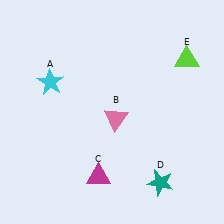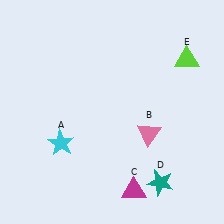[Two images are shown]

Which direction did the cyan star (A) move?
The cyan star (A) moved down.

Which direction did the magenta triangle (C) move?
The magenta triangle (C) moved right.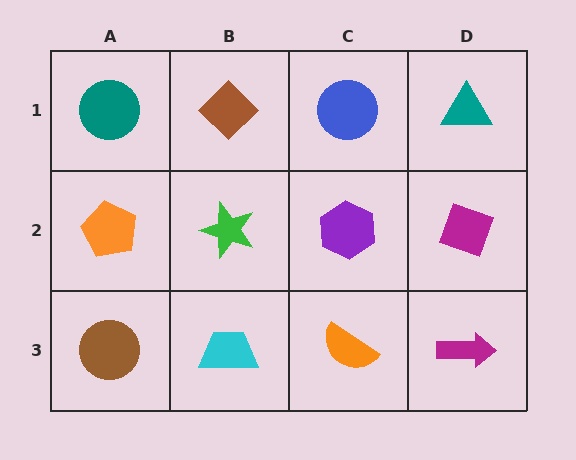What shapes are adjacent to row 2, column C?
A blue circle (row 1, column C), an orange semicircle (row 3, column C), a green star (row 2, column B), a magenta diamond (row 2, column D).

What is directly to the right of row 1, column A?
A brown diamond.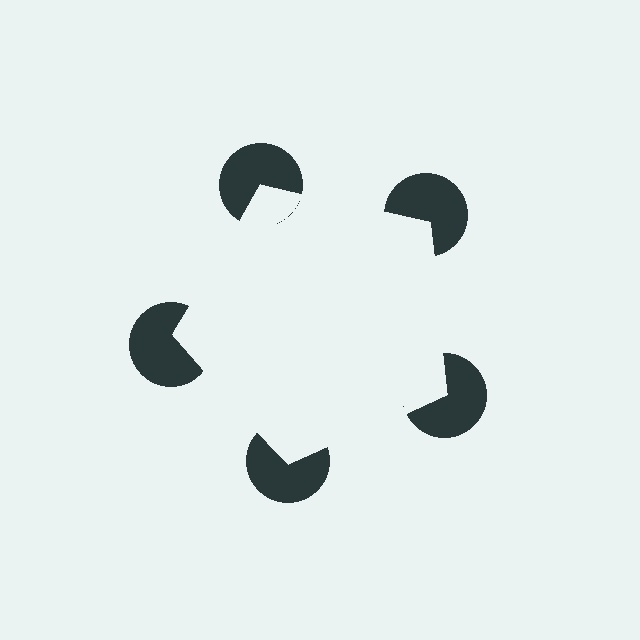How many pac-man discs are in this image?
There are 5 — one at each vertex of the illusory pentagon.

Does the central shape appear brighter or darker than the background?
It typically appears slightly brighter than the background, even though no actual brightness change is drawn.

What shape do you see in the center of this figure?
An illusory pentagon — its edges are inferred from the aligned wedge cuts in the pac-man discs, not physically drawn.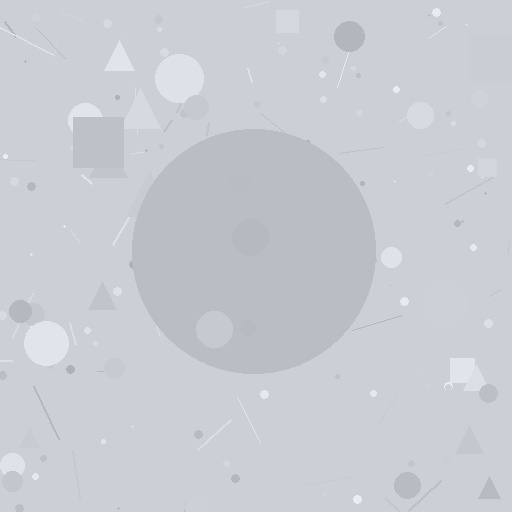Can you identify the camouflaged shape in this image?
The camouflaged shape is a circle.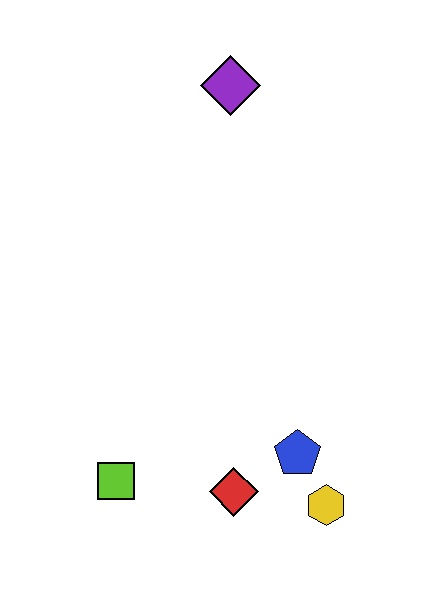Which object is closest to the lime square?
The red diamond is closest to the lime square.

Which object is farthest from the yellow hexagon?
The purple diamond is farthest from the yellow hexagon.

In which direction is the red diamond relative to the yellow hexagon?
The red diamond is to the left of the yellow hexagon.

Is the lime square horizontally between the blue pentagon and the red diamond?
No